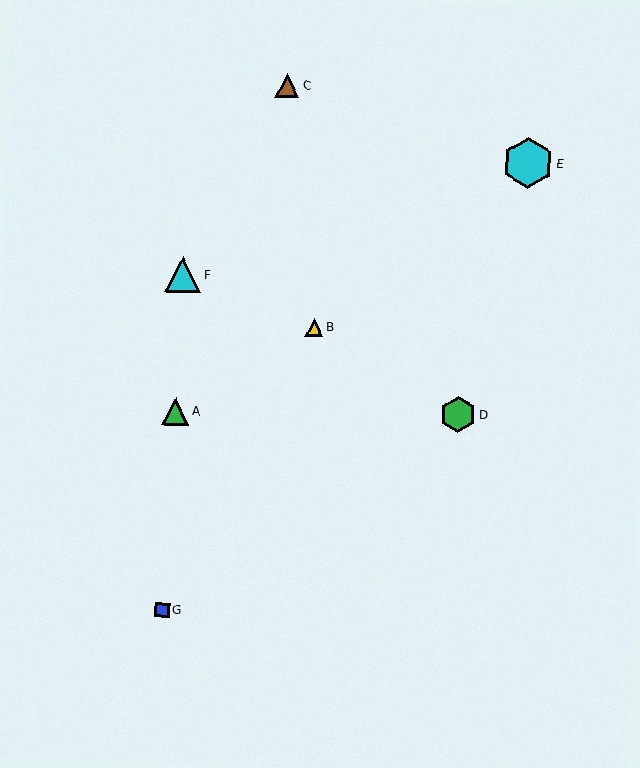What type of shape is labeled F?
Shape F is a cyan triangle.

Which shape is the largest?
The cyan hexagon (labeled E) is the largest.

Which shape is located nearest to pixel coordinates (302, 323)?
The yellow triangle (labeled B) at (314, 327) is nearest to that location.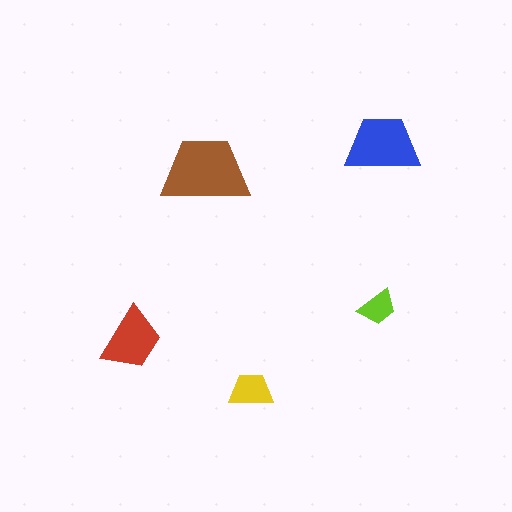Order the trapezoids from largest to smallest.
the brown one, the blue one, the red one, the yellow one, the lime one.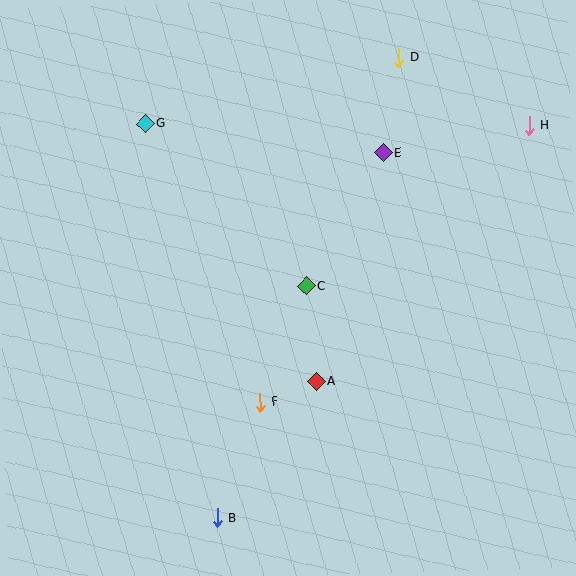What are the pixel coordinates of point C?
Point C is at (306, 286).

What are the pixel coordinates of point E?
Point E is at (383, 153).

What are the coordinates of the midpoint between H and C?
The midpoint between H and C is at (418, 206).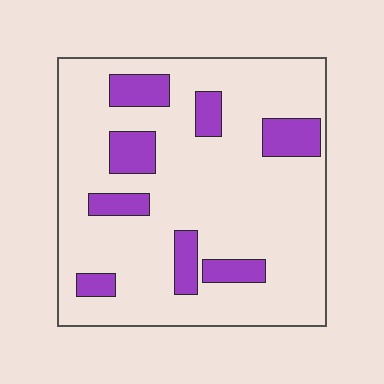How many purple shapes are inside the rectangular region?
8.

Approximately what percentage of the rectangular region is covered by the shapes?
Approximately 20%.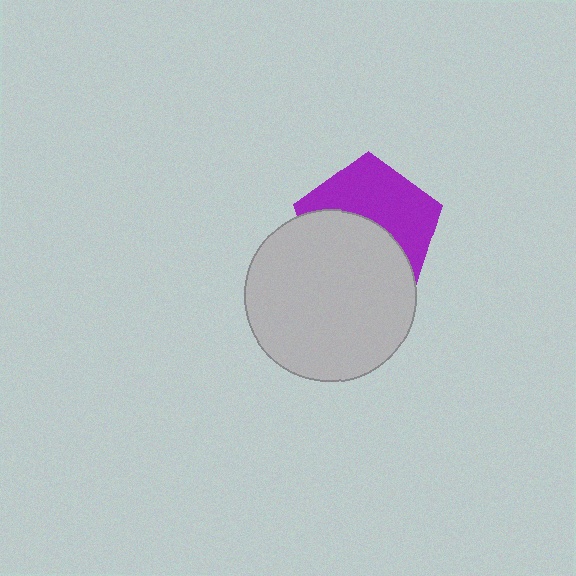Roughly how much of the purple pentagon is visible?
About half of it is visible (roughly 50%).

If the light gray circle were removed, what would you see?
You would see the complete purple pentagon.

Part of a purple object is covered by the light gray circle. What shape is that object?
It is a pentagon.